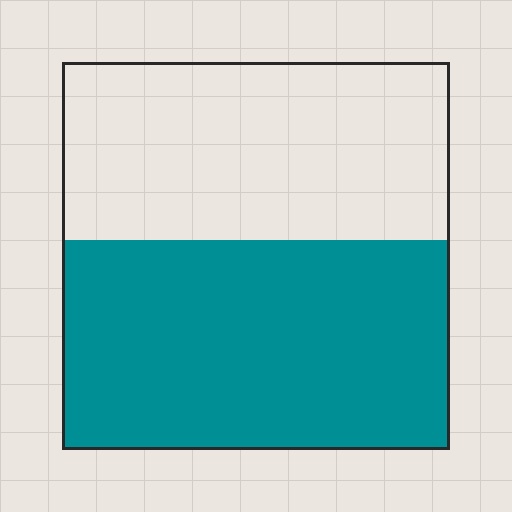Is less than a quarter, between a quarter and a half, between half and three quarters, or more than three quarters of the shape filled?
Between half and three quarters.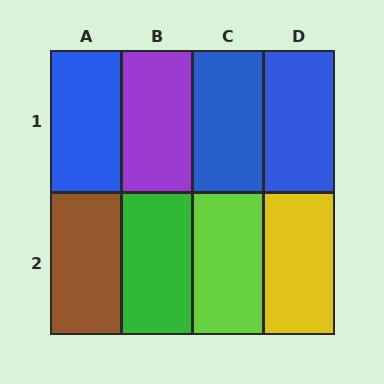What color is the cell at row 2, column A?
Brown.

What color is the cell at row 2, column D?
Yellow.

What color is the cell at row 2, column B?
Green.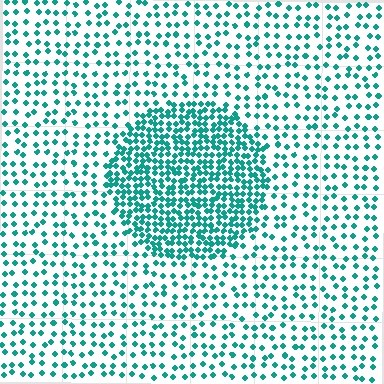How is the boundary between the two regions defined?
The boundary is defined by a change in element density (approximately 2.5x ratio). All elements are the same color, size, and shape.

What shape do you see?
I see a circle.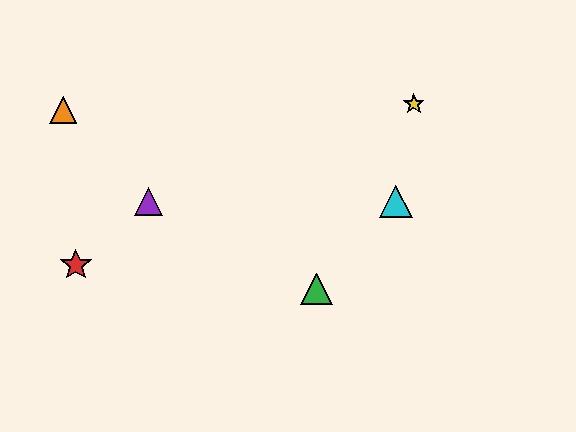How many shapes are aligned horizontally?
3 shapes (the blue triangle, the purple triangle, the cyan triangle) are aligned horizontally.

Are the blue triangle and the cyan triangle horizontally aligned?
Yes, both are at y≈201.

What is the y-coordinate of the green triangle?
The green triangle is at y≈289.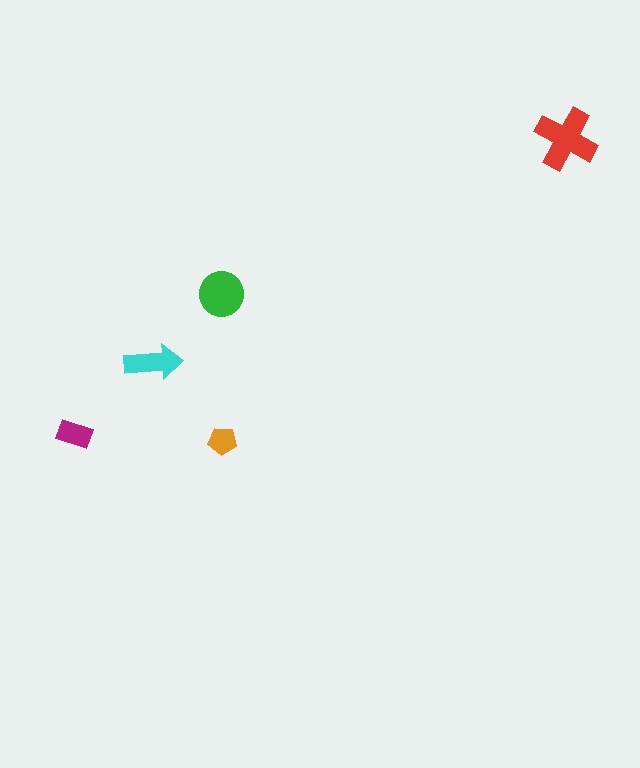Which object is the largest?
The red cross.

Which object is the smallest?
The orange pentagon.